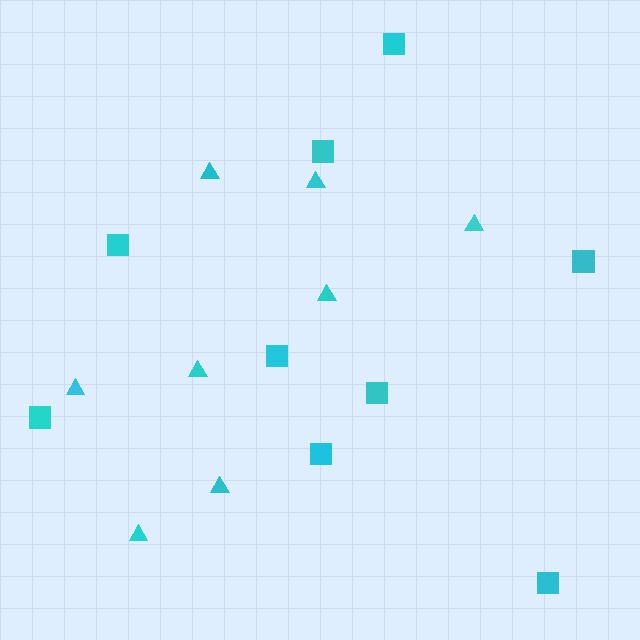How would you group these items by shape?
There are 2 groups: one group of triangles (8) and one group of squares (9).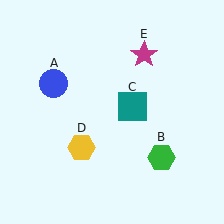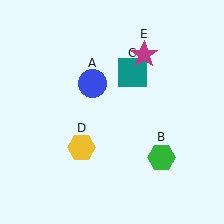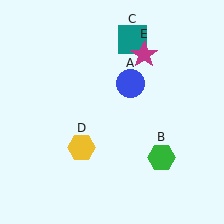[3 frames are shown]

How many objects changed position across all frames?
2 objects changed position: blue circle (object A), teal square (object C).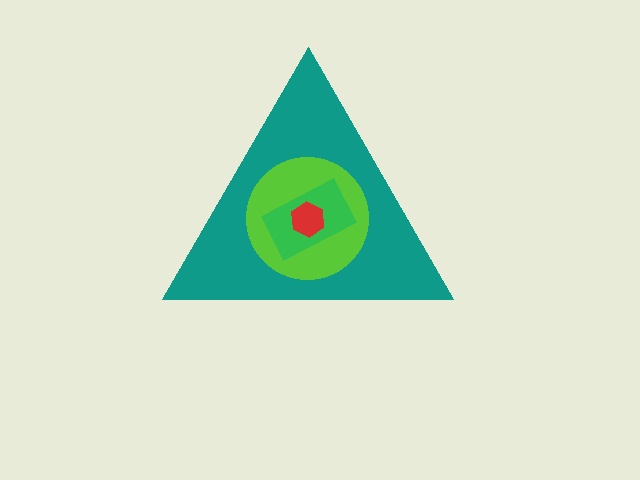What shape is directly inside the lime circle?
The green rectangle.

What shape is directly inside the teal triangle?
The lime circle.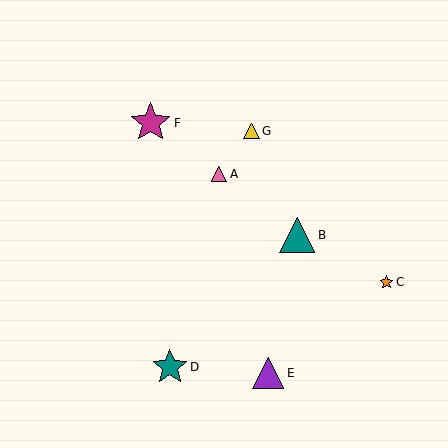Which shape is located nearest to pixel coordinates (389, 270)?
The orange star (labeled C) at (386, 282) is nearest to that location.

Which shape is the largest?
The magenta star (labeled F) is the largest.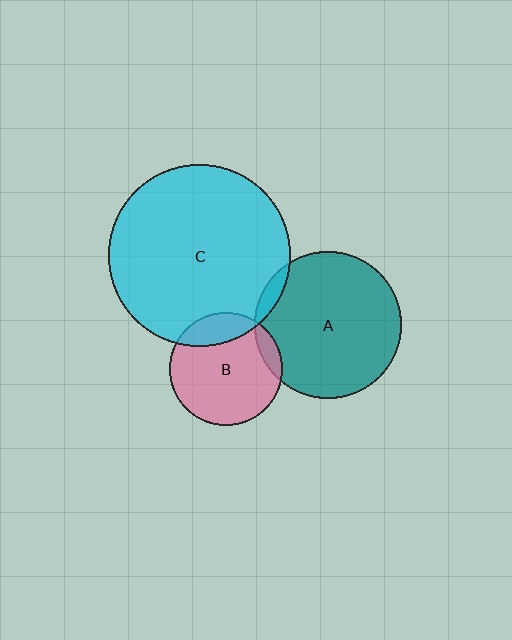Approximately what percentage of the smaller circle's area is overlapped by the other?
Approximately 10%.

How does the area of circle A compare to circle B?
Approximately 1.7 times.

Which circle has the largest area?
Circle C (cyan).